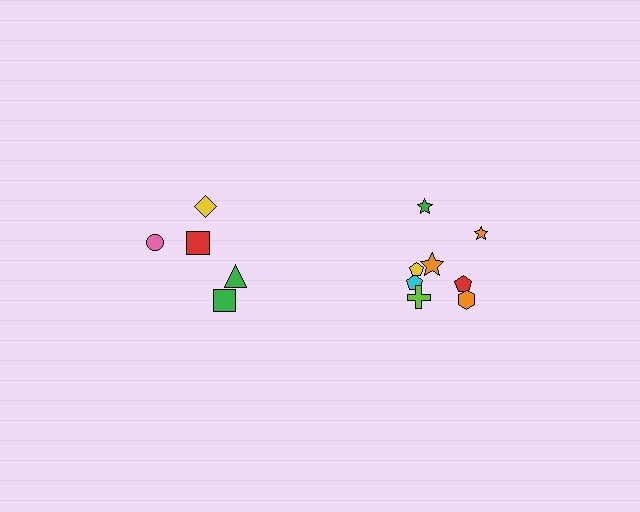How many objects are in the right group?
There are 8 objects.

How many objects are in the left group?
There are 5 objects.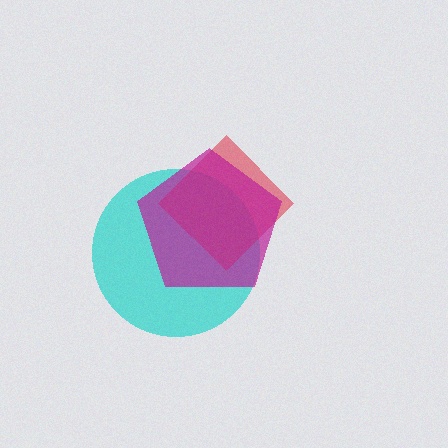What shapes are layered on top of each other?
The layered shapes are: a cyan circle, a red diamond, a magenta pentagon.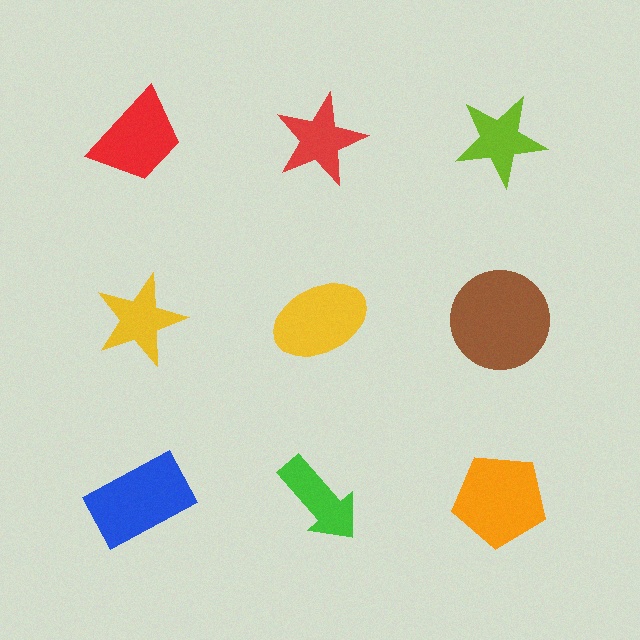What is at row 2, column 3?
A brown circle.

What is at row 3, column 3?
An orange pentagon.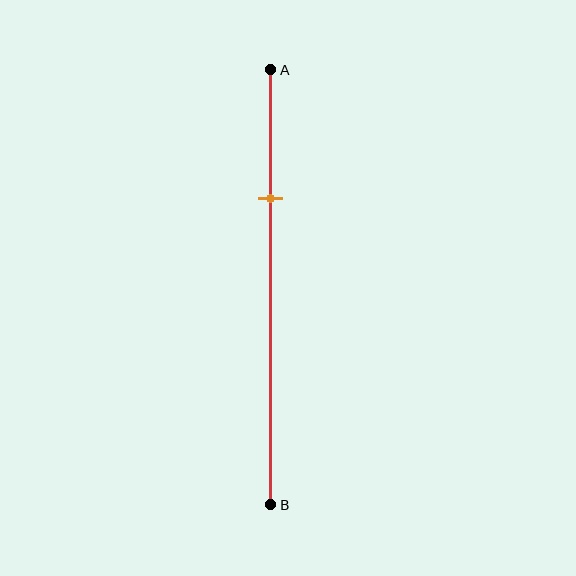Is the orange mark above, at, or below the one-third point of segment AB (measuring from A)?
The orange mark is above the one-third point of segment AB.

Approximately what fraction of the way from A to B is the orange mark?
The orange mark is approximately 30% of the way from A to B.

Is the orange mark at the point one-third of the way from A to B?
No, the mark is at about 30% from A, not at the 33% one-third point.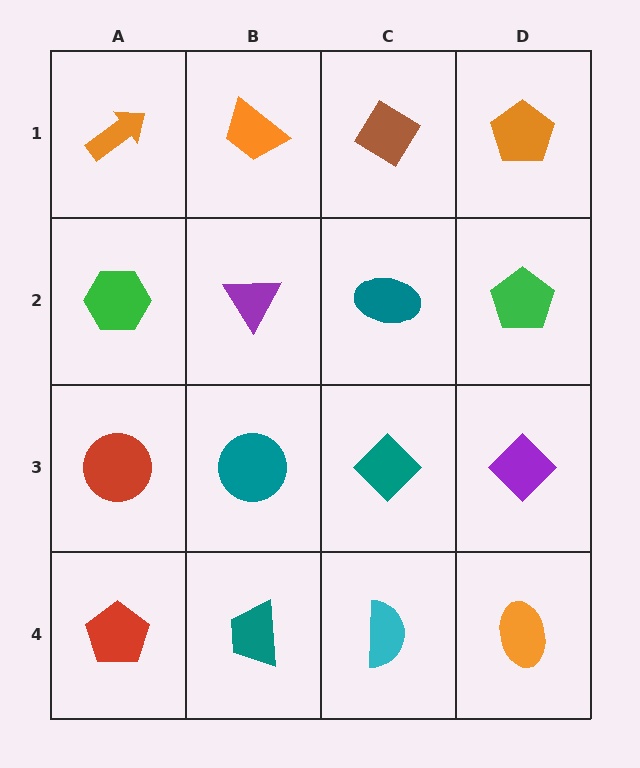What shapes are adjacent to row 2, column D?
An orange pentagon (row 1, column D), a purple diamond (row 3, column D), a teal ellipse (row 2, column C).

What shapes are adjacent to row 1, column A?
A green hexagon (row 2, column A), an orange trapezoid (row 1, column B).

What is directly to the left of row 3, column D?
A teal diamond.